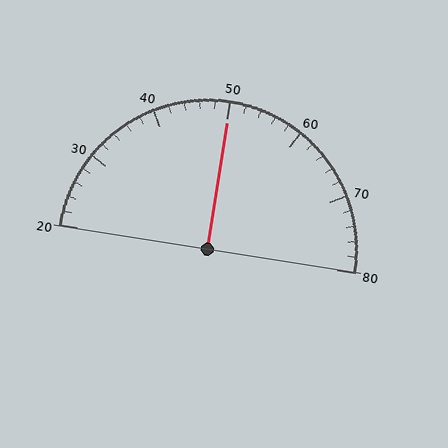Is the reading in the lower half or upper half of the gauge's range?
The reading is in the upper half of the range (20 to 80).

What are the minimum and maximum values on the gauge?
The gauge ranges from 20 to 80.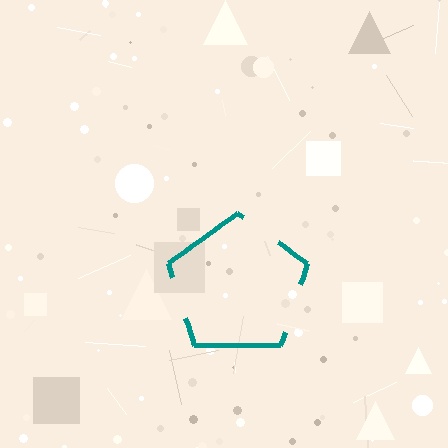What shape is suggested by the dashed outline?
The dashed outline suggests a pentagon.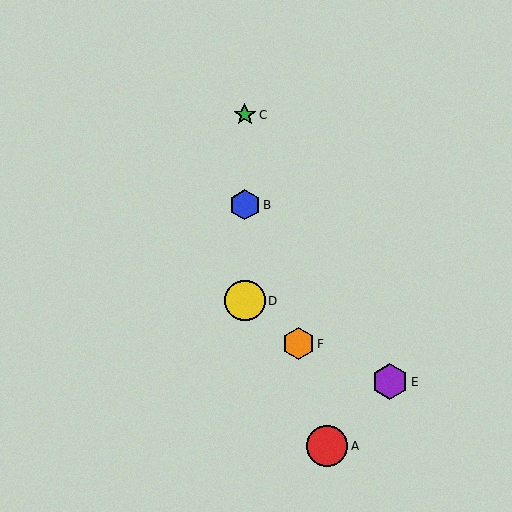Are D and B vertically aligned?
Yes, both are at x≈245.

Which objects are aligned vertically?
Objects B, C, D are aligned vertically.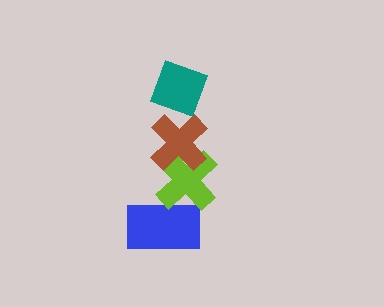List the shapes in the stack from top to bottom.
From top to bottom: the teal diamond, the brown cross, the lime cross, the blue rectangle.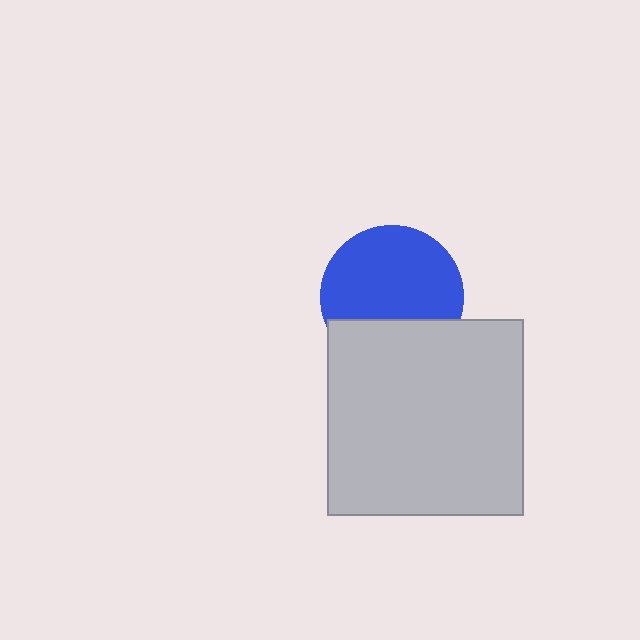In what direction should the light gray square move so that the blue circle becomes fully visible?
The light gray square should move down. That is the shortest direction to clear the overlap and leave the blue circle fully visible.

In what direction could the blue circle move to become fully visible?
The blue circle could move up. That would shift it out from behind the light gray square entirely.